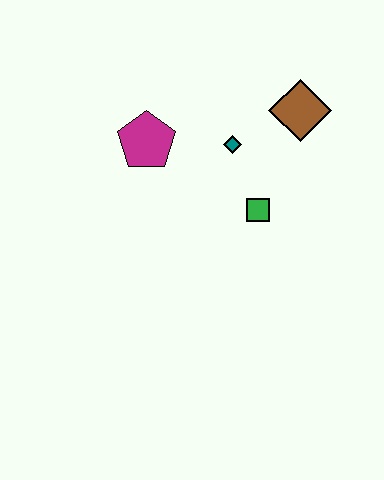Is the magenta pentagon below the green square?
No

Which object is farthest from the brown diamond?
The magenta pentagon is farthest from the brown diamond.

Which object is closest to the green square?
The teal diamond is closest to the green square.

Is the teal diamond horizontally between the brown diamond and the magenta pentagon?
Yes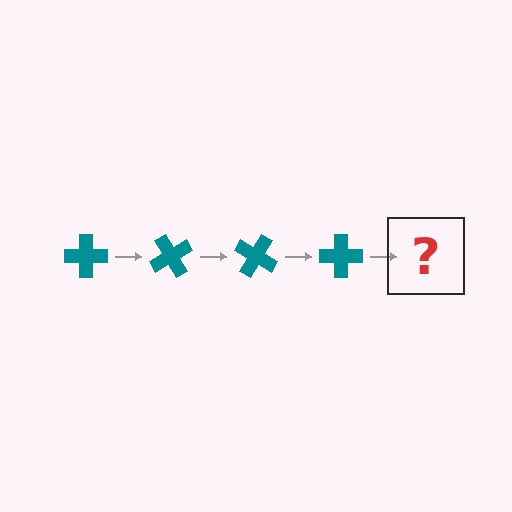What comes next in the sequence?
The next element should be a teal cross rotated 240 degrees.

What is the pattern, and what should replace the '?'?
The pattern is that the cross rotates 60 degrees each step. The '?' should be a teal cross rotated 240 degrees.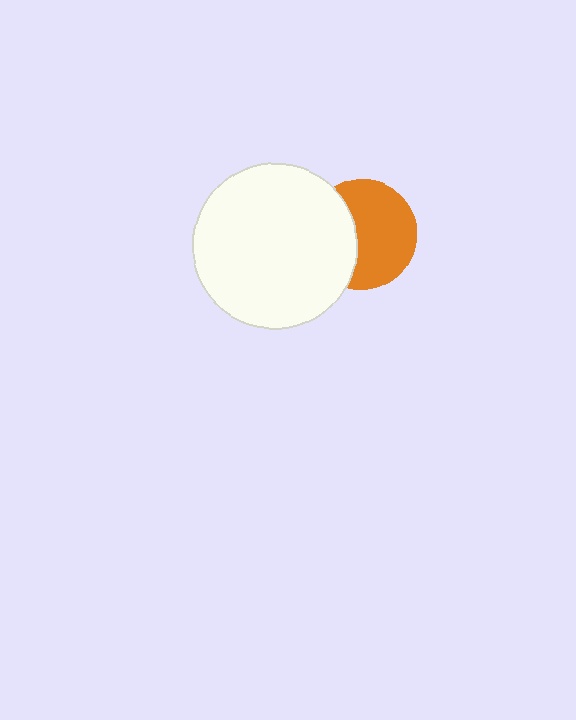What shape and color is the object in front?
The object in front is a white circle.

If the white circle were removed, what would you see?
You would see the complete orange circle.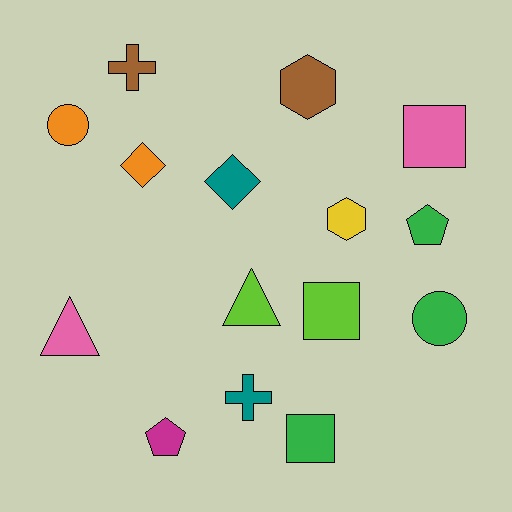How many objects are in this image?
There are 15 objects.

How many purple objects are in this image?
There are no purple objects.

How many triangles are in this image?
There are 2 triangles.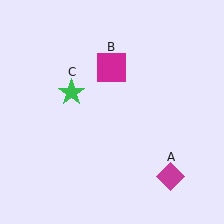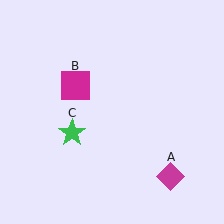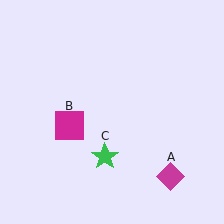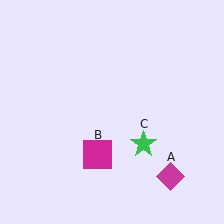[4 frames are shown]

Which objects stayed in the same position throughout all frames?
Magenta diamond (object A) remained stationary.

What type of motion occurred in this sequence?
The magenta square (object B), green star (object C) rotated counterclockwise around the center of the scene.